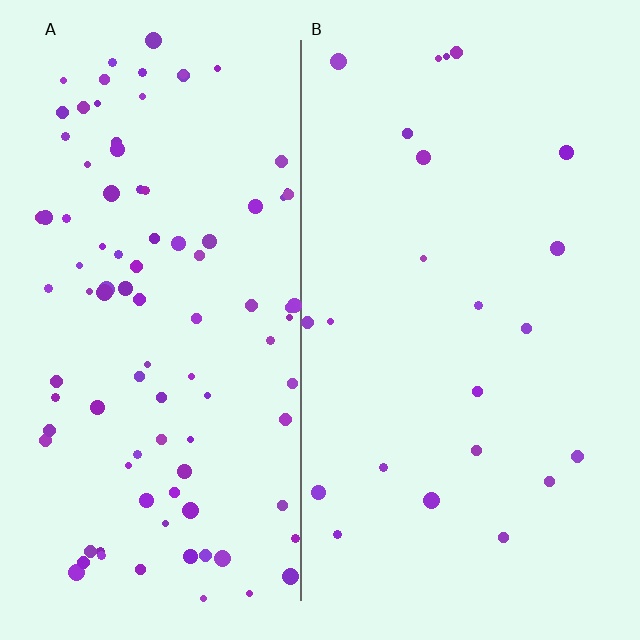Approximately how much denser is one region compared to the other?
Approximately 4.3× — region A over region B.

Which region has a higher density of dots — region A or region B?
A (the left).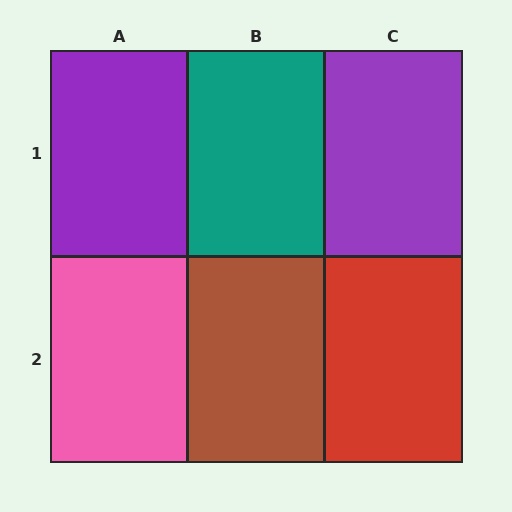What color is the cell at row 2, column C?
Red.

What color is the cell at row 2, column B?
Brown.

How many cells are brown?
1 cell is brown.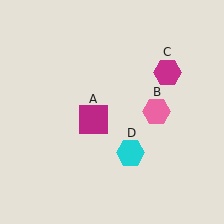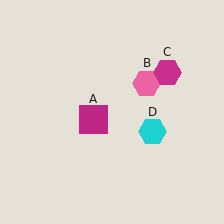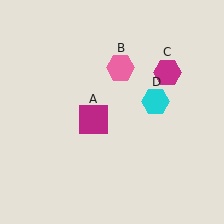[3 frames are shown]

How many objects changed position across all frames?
2 objects changed position: pink hexagon (object B), cyan hexagon (object D).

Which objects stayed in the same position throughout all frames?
Magenta square (object A) and magenta hexagon (object C) remained stationary.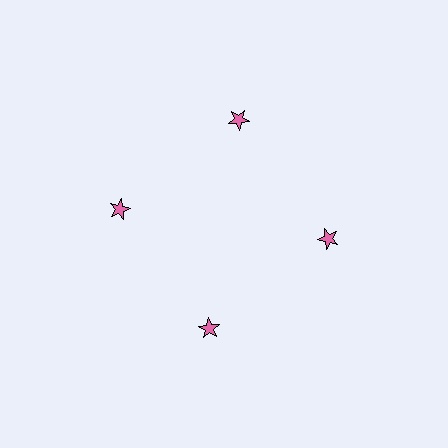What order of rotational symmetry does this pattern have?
This pattern has 4-fold rotational symmetry.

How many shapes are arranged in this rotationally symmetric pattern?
There are 4 shapes, arranged in 4 groups of 1.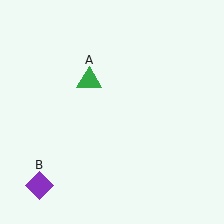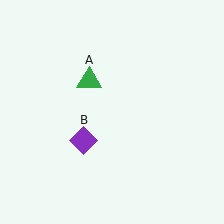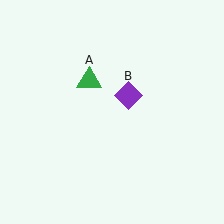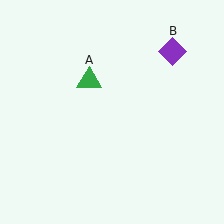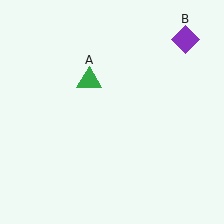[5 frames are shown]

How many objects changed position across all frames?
1 object changed position: purple diamond (object B).